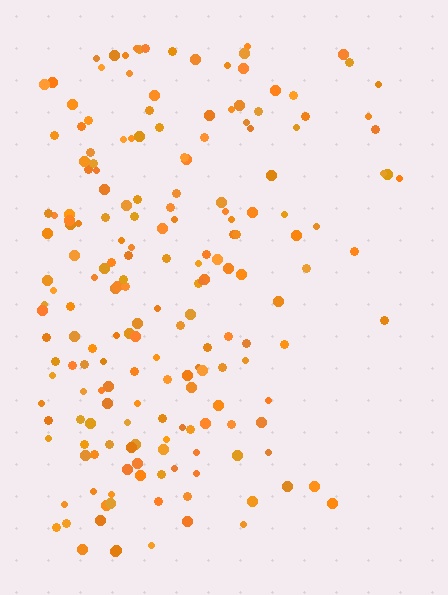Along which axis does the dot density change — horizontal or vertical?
Horizontal.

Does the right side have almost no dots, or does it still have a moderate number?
Still a moderate number, just noticeably fewer than the left.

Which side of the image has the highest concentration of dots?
The left.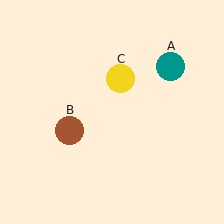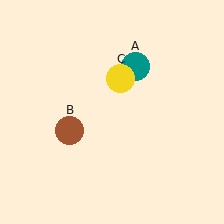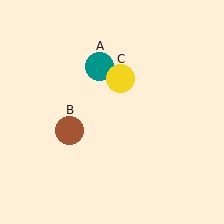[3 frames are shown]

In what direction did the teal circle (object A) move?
The teal circle (object A) moved left.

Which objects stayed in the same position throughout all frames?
Brown circle (object B) and yellow circle (object C) remained stationary.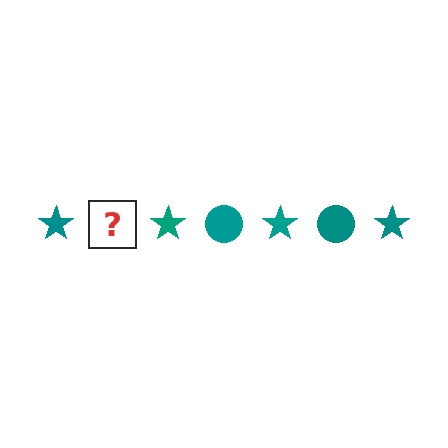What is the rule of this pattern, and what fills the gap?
The rule is that the pattern cycles through star, circle shapes in teal. The gap should be filled with a teal circle.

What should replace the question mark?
The question mark should be replaced with a teal circle.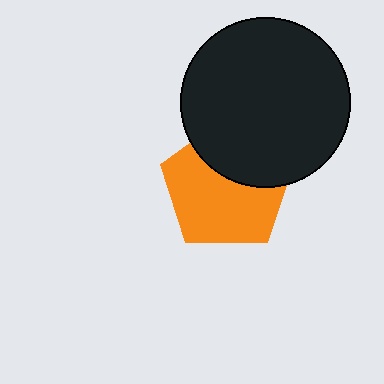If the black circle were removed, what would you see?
You would see the complete orange pentagon.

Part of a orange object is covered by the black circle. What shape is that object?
It is a pentagon.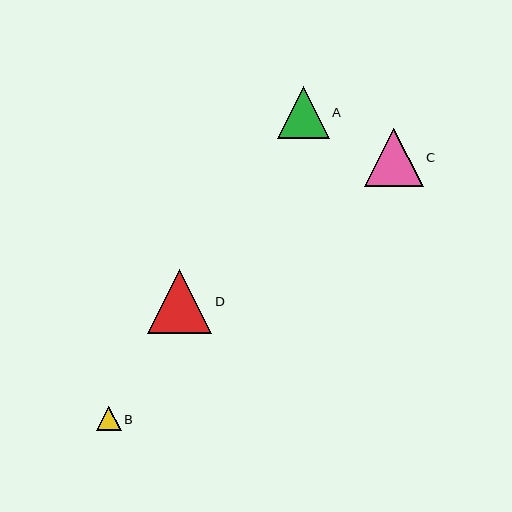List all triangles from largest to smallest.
From largest to smallest: D, C, A, B.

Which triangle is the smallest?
Triangle B is the smallest with a size of approximately 24 pixels.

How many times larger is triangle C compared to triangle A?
Triangle C is approximately 1.1 times the size of triangle A.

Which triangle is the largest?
Triangle D is the largest with a size of approximately 64 pixels.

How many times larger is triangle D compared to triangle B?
Triangle D is approximately 2.6 times the size of triangle B.